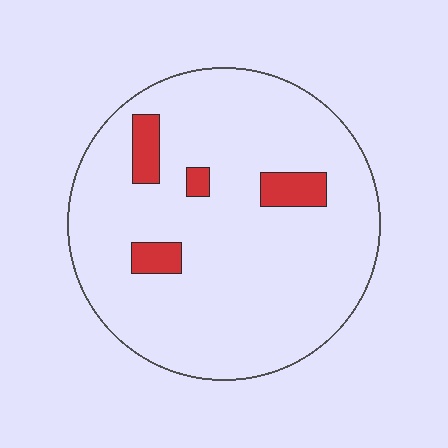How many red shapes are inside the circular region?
4.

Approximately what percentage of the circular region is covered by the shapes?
Approximately 10%.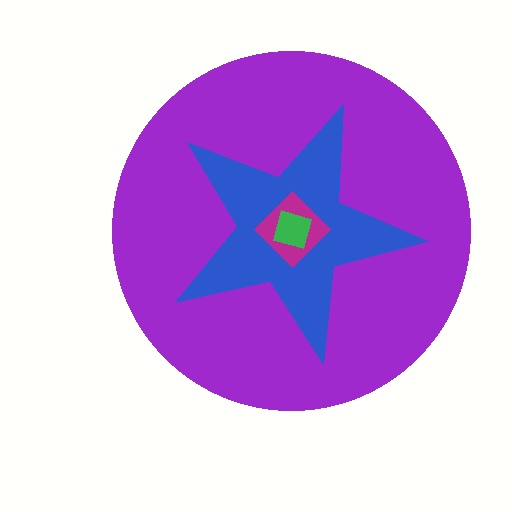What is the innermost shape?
The green square.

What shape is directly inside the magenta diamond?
The green square.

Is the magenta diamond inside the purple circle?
Yes.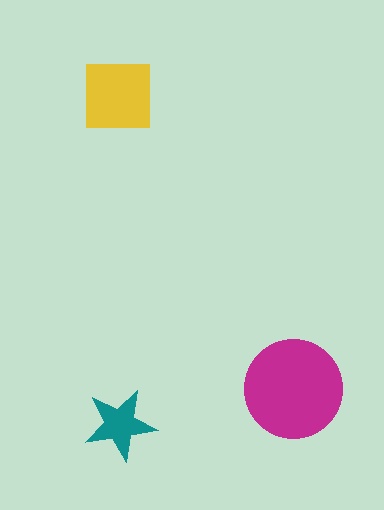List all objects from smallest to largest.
The teal star, the yellow square, the magenta circle.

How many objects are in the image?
There are 3 objects in the image.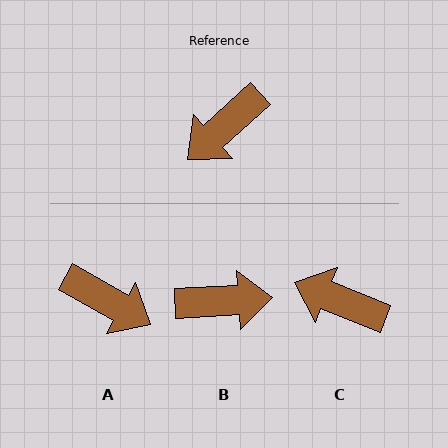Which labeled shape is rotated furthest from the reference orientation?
B, about 142 degrees away.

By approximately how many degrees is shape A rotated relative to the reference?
Approximately 108 degrees counter-clockwise.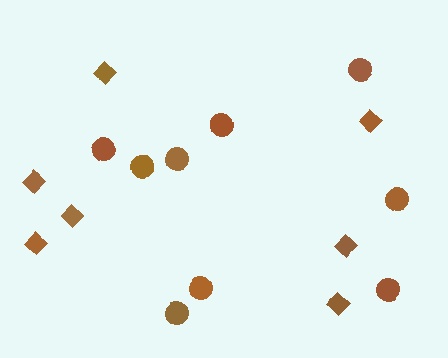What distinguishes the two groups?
There are 2 groups: one group of diamonds (7) and one group of circles (9).